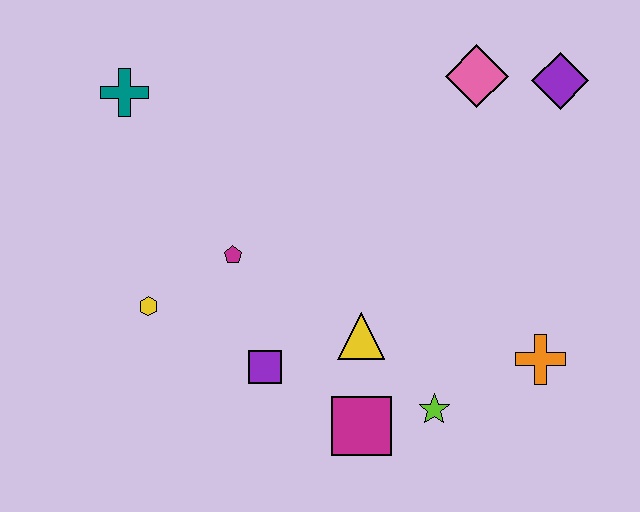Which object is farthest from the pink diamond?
The yellow hexagon is farthest from the pink diamond.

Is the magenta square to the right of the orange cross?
No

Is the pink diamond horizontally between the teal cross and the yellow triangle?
No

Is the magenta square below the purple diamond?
Yes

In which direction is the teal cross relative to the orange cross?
The teal cross is to the left of the orange cross.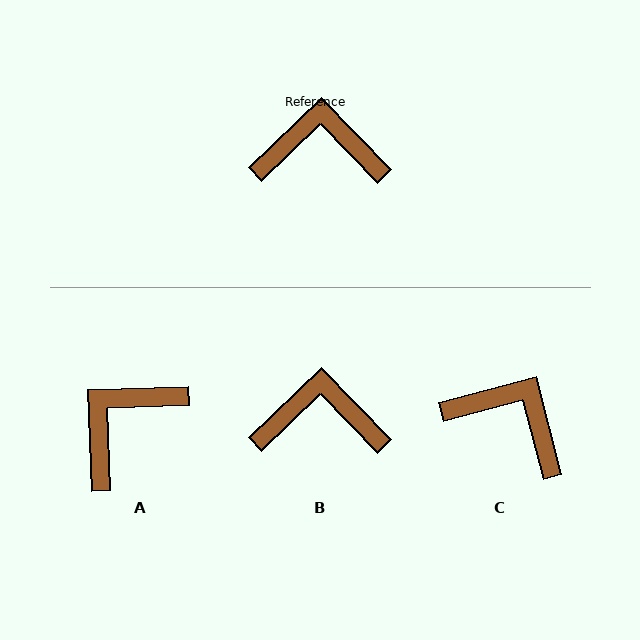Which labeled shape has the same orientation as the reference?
B.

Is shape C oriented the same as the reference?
No, it is off by about 29 degrees.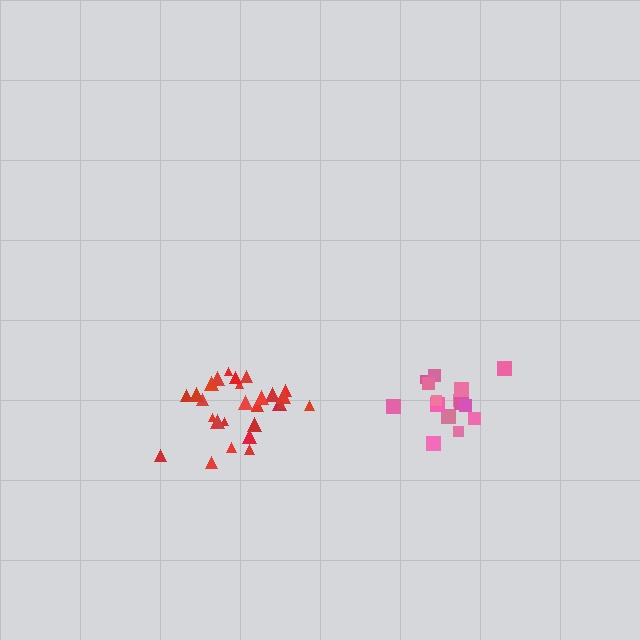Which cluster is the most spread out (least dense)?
Pink.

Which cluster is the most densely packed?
Red.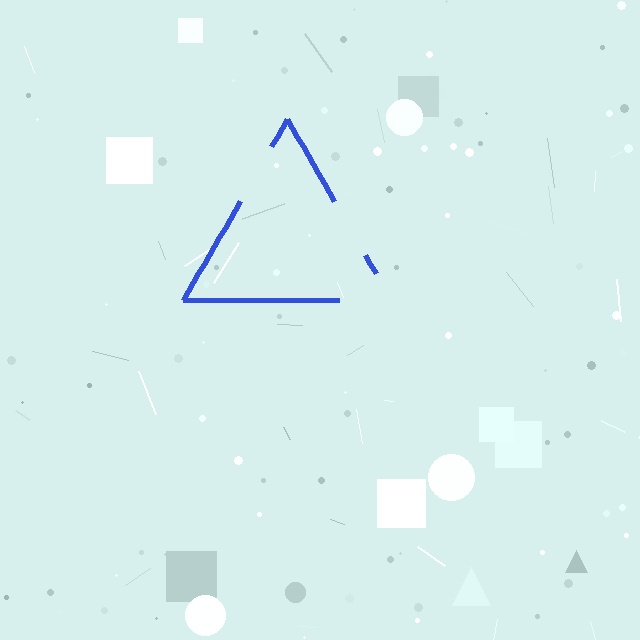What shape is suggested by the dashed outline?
The dashed outline suggests a triangle.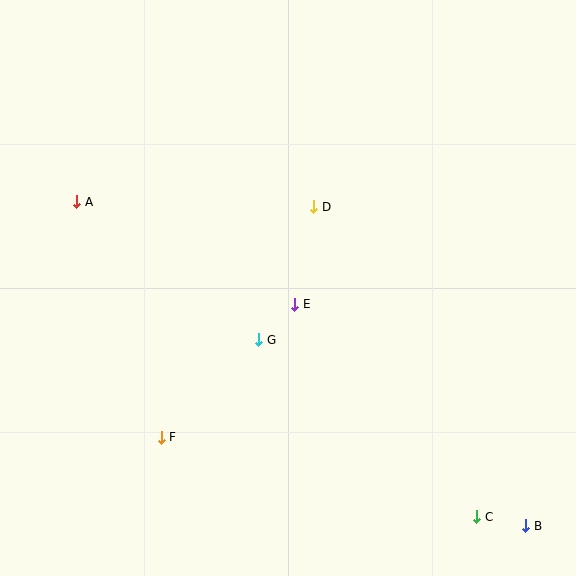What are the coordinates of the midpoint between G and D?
The midpoint between G and D is at (286, 273).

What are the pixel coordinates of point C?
Point C is at (477, 517).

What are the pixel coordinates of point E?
Point E is at (295, 304).